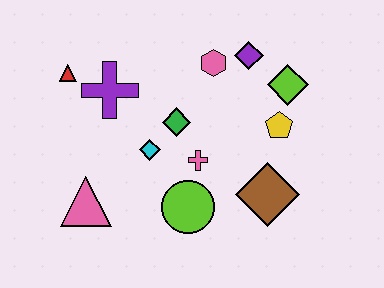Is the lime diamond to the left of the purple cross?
No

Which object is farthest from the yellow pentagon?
The red triangle is farthest from the yellow pentagon.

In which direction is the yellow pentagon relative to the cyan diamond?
The yellow pentagon is to the right of the cyan diamond.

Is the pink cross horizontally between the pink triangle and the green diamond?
No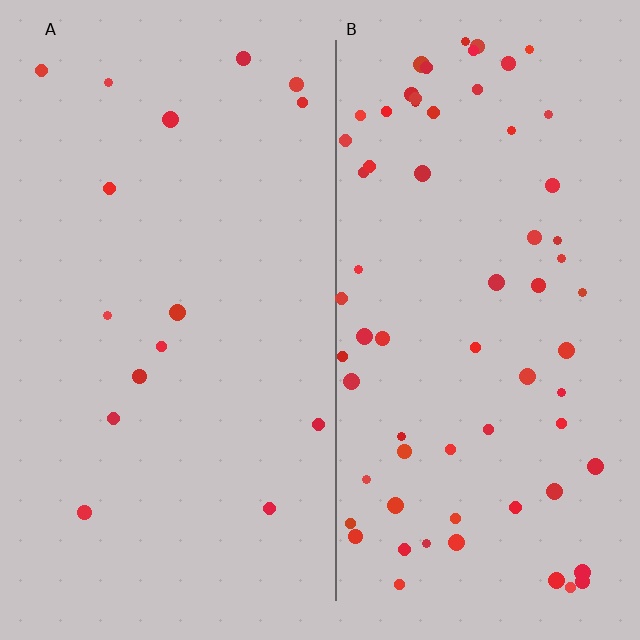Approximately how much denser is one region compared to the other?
Approximately 4.4× — region B over region A.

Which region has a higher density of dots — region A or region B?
B (the right).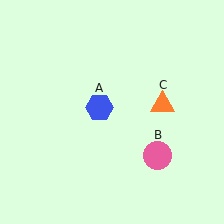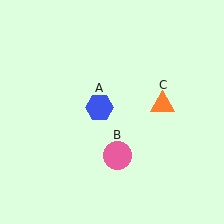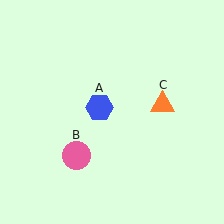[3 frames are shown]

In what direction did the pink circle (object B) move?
The pink circle (object B) moved left.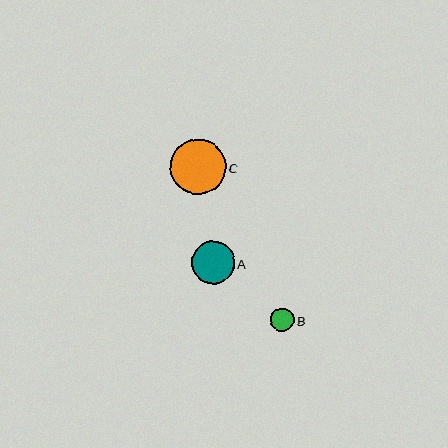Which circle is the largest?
Circle C is the largest with a size of approximately 55 pixels.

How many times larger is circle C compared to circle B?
Circle C is approximately 2.4 times the size of circle B.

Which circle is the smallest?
Circle B is the smallest with a size of approximately 23 pixels.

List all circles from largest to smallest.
From largest to smallest: C, A, B.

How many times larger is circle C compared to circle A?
Circle C is approximately 1.3 times the size of circle A.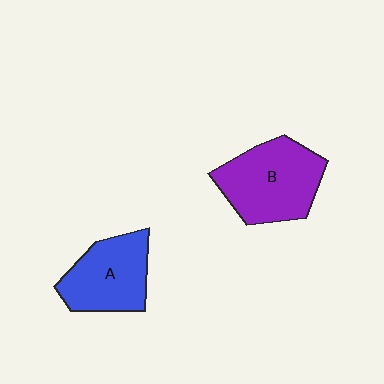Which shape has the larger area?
Shape B (purple).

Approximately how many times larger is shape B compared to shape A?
Approximately 1.2 times.